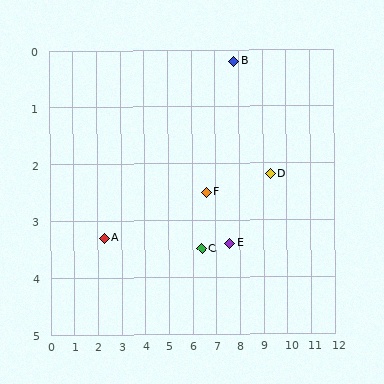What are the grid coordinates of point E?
Point E is at approximately (7.6, 3.4).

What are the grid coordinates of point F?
Point F is at approximately (6.6, 2.5).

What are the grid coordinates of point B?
Point B is at approximately (7.8, 0.2).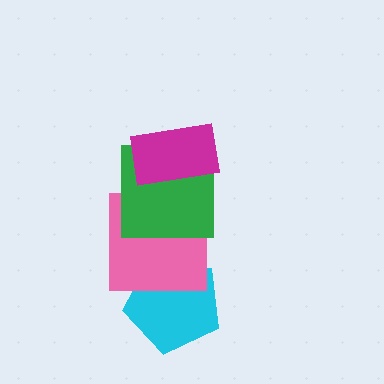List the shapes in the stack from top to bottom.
From top to bottom: the magenta rectangle, the green square, the pink square, the cyan pentagon.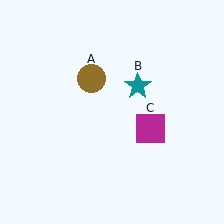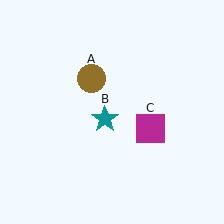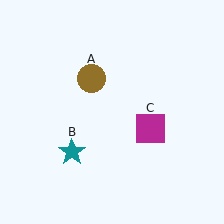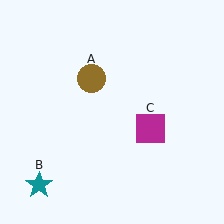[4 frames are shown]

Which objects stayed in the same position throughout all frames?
Brown circle (object A) and magenta square (object C) remained stationary.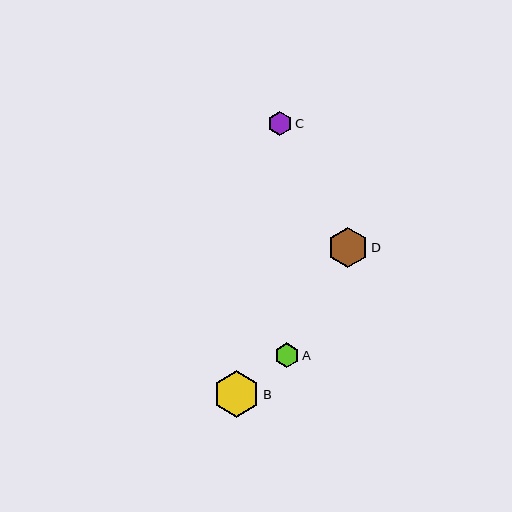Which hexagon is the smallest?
Hexagon C is the smallest with a size of approximately 24 pixels.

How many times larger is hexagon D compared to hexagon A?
Hexagon D is approximately 1.6 times the size of hexagon A.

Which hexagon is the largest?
Hexagon B is the largest with a size of approximately 47 pixels.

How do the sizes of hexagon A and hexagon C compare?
Hexagon A and hexagon C are approximately the same size.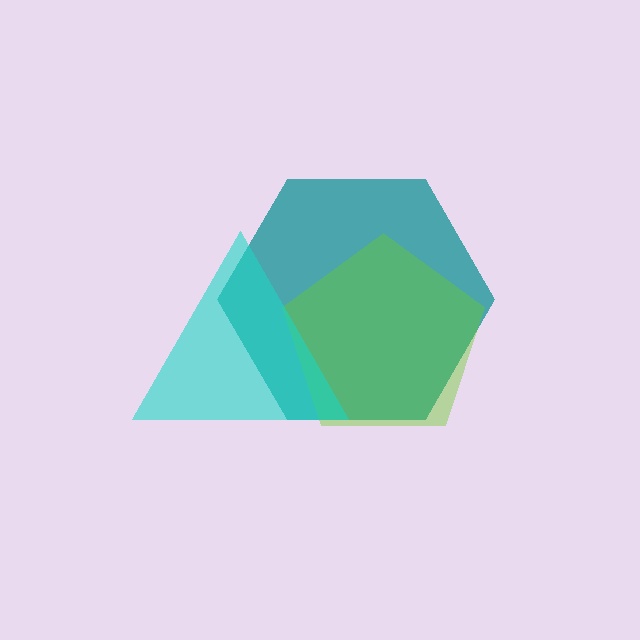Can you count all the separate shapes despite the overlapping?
Yes, there are 3 separate shapes.